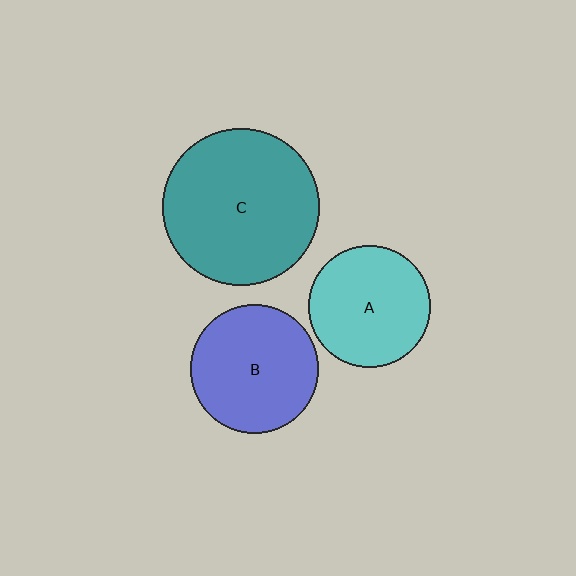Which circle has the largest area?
Circle C (teal).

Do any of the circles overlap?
No, none of the circles overlap.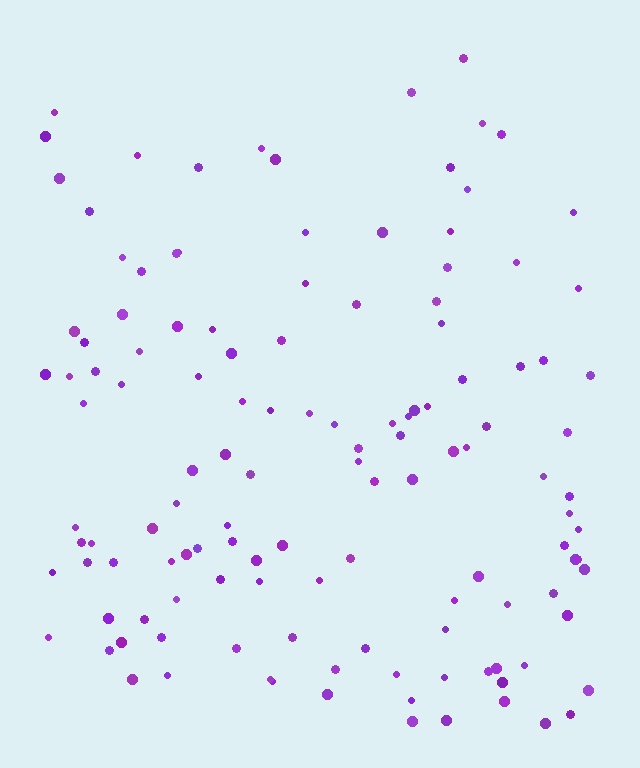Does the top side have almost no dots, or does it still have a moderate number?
Still a moderate number, just noticeably fewer than the bottom.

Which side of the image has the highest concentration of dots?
The bottom.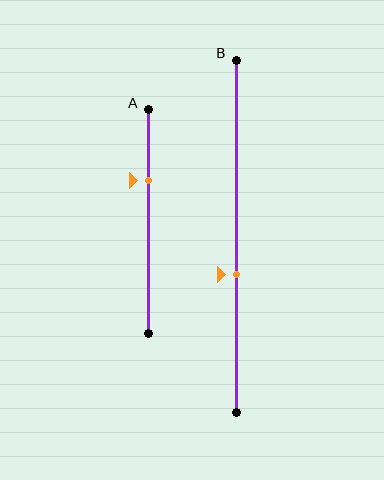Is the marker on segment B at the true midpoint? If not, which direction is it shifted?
No, the marker on segment B is shifted downward by about 11% of the segment length.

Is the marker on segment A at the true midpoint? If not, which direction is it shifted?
No, the marker on segment A is shifted upward by about 19% of the segment length.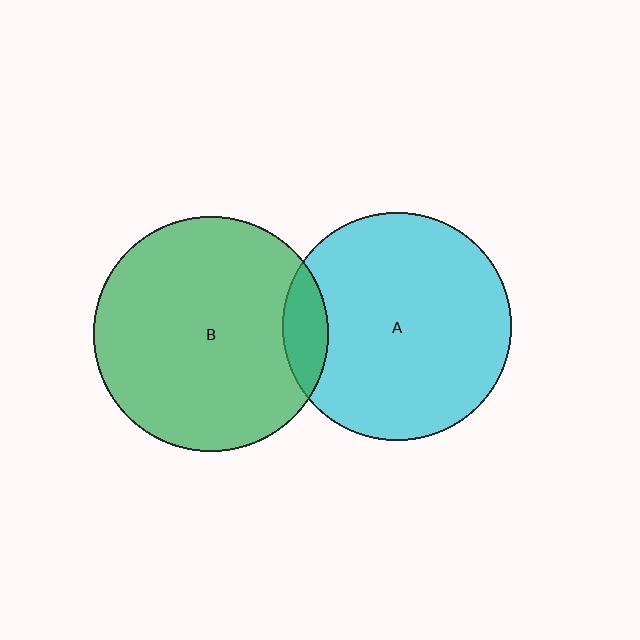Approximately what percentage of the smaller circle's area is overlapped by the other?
Approximately 10%.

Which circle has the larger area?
Circle B (green).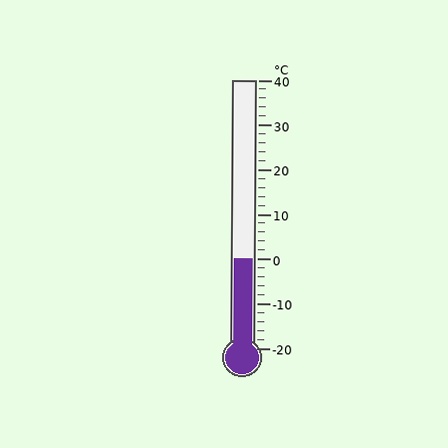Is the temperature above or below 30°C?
The temperature is below 30°C.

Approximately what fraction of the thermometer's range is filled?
The thermometer is filled to approximately 35% of its range.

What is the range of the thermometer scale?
The thermometer scale ranges from -20°C to 40°C.